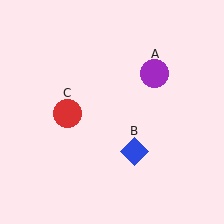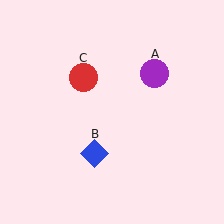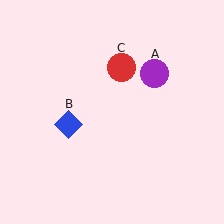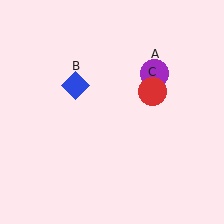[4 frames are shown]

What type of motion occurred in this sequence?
The blue diamond (object B), red circle (object C) rotated clockwise around the center of the scene.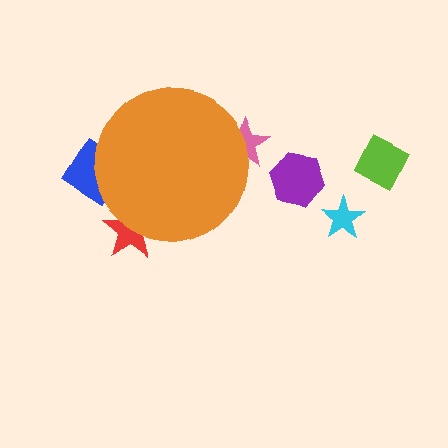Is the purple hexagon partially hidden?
No, the purple hexagon is fully visible.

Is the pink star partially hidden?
Yes, the pink star is partially hidden behind the orange circle.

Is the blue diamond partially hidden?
Yes, the blue diamond is partially hidden behind the orange circle.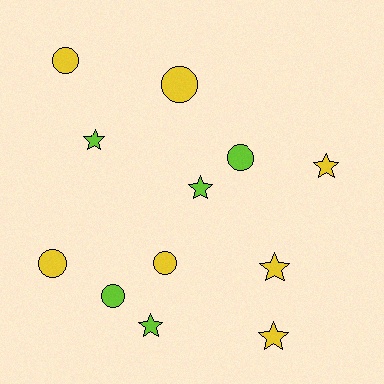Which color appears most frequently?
Yellow, with 7 objects.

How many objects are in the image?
There are 12 objects.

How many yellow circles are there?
There are 4 yellow circles.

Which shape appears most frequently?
Circle, with 6 objects.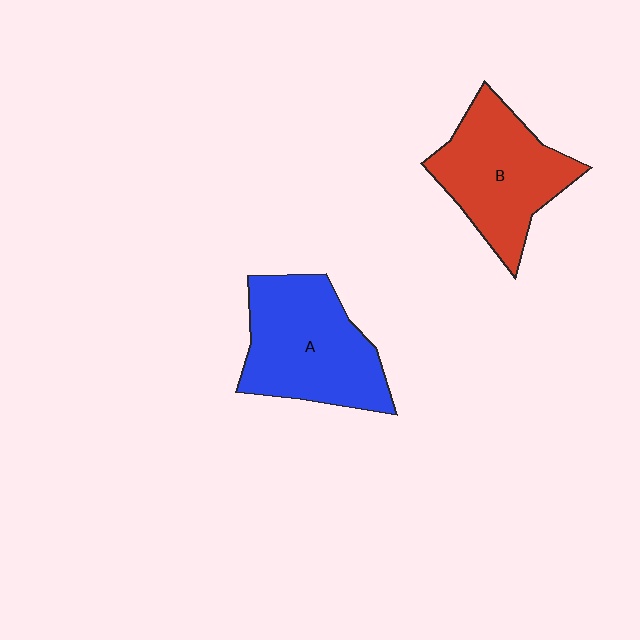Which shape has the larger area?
Shape A (blue).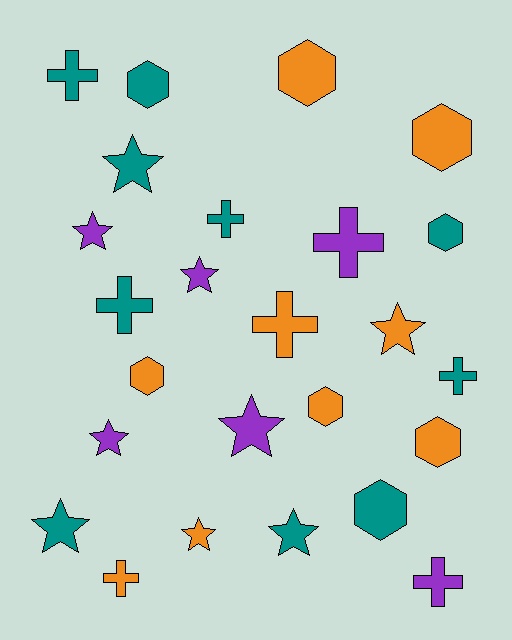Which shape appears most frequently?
Star, with 9 objects.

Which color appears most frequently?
Teal, with 10 objects.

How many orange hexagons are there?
There are 5 orange hexagons.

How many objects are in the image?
There are 25 objects.